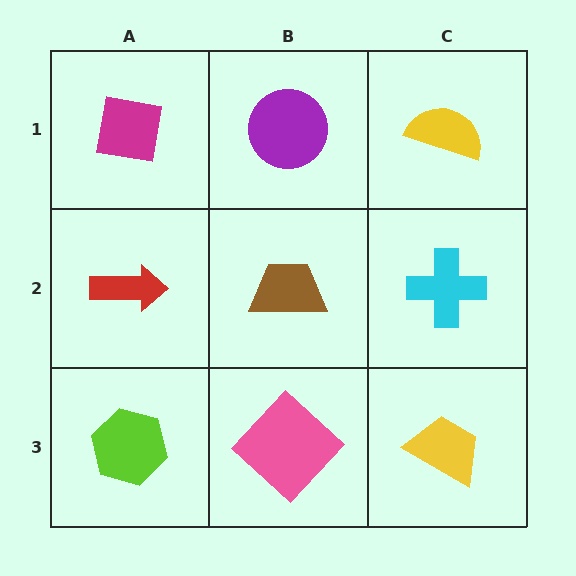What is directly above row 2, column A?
A magenta square.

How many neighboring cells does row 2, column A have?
3.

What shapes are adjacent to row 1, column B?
A brown trapezoid (row 2, column B), a magenta square (row 1, column A), a yellow semicircle (row 1, column C).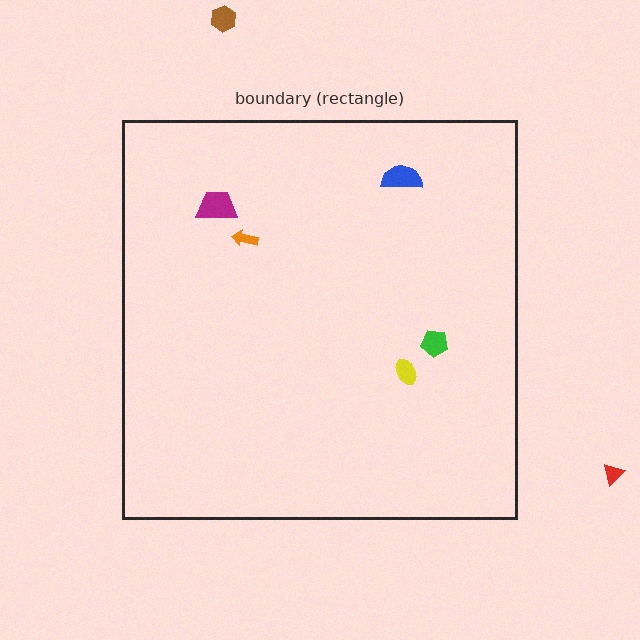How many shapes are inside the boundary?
5 inside, 2 outside.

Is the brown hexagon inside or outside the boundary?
Outside.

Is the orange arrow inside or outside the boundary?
Inside.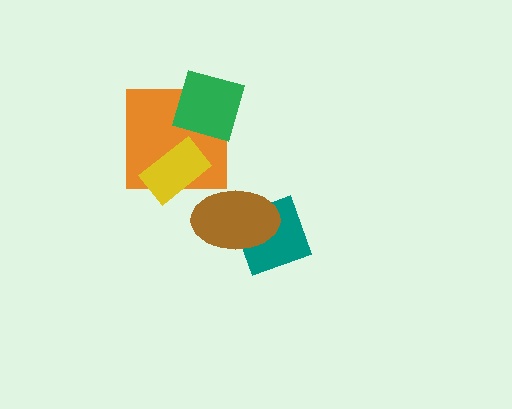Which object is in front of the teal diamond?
The brown ellipse is in front of the teal diamond.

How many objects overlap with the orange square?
2 objects overlap with the orange square.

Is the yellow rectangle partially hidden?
No, no other shape covers it.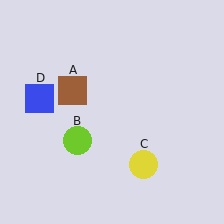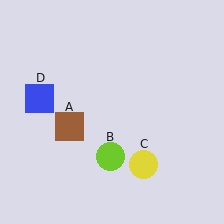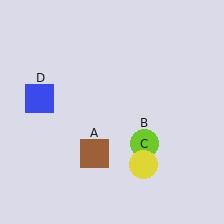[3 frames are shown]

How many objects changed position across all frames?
2 objects changed position: brown square (object A), lime circle (object B).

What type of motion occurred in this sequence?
The brown square (object A), lime circle (object B) rotated counterclockwise around the center of the scene.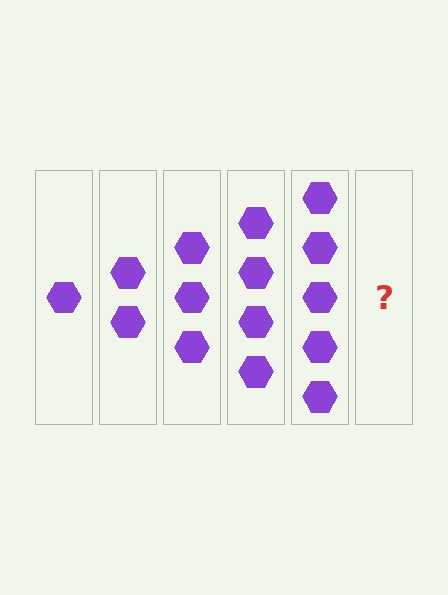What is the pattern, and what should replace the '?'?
The pattern is that each step adds one more hexagon. The '?' should be 6 hexagons.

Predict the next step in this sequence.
The next step is 6 hexagons.